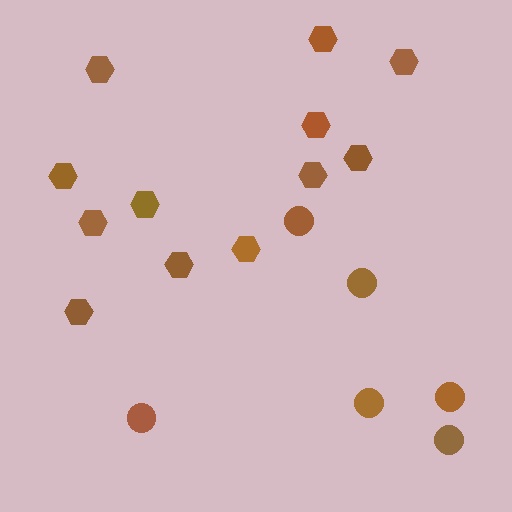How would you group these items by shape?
There are 2 groups: one group of hexagons (12) and one group of circles (6).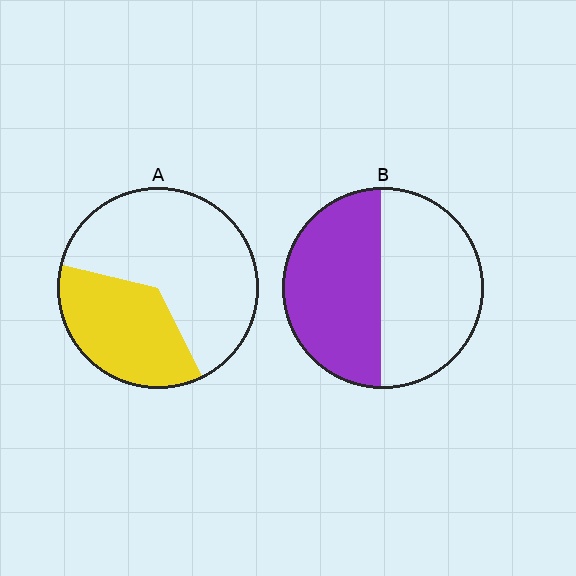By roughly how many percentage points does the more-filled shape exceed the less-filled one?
By roughly 15 percentage points (B over A).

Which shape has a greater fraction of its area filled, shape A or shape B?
Shape B.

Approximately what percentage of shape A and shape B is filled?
A is approximately 35% and B is approximately 50%.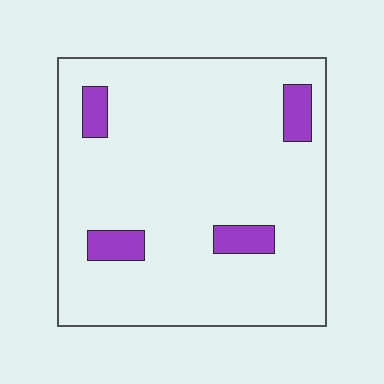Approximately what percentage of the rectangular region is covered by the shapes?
Approximately 10%.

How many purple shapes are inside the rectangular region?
4.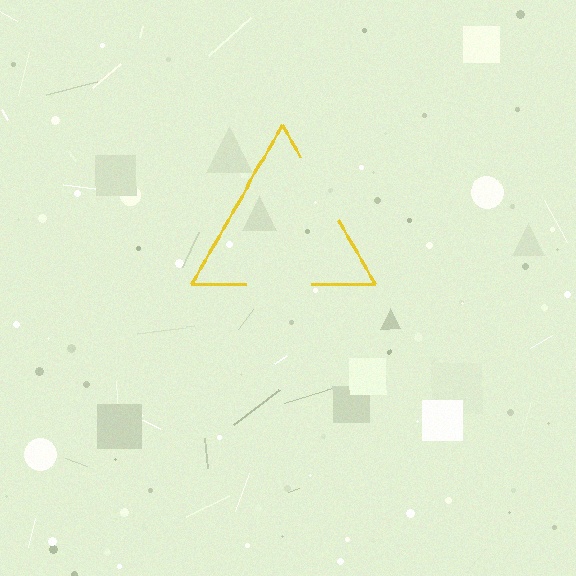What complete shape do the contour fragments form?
The contour fragments form a triangle.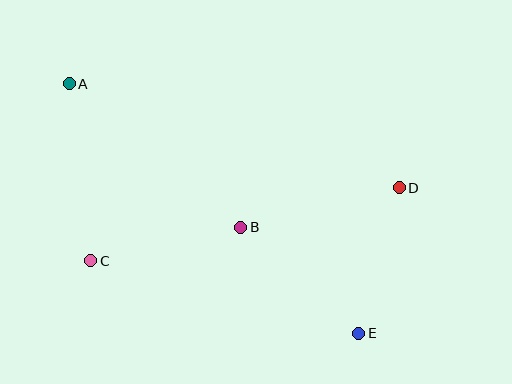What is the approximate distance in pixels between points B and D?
The distance between B and D is approximately 163 pixels.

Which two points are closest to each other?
Points D and E are closest to each other.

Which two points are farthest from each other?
Points A and E are farthest from each other.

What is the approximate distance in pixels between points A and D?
The distance between A and D is approximately 346 pixels.